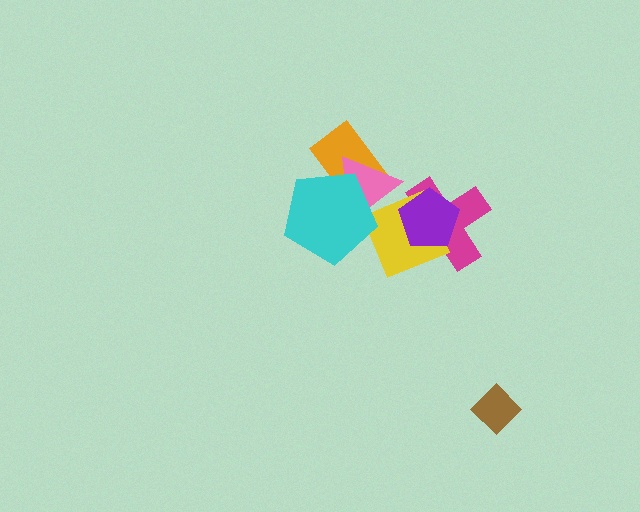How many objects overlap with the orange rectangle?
2 objects overlap with the orange rectangle.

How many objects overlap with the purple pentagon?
2 objects overlap with the purple pentagon.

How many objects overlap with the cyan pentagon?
2 objects overlap with the cyan pentagon.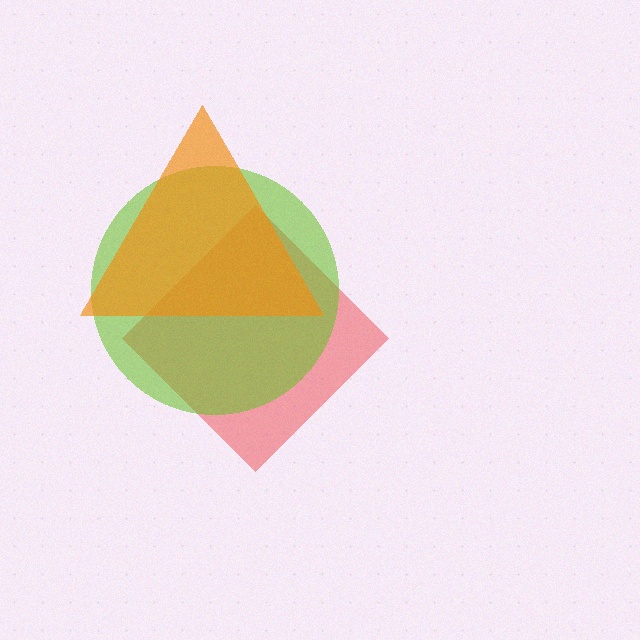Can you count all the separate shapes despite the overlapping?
Yes, there are 3 separate shapes.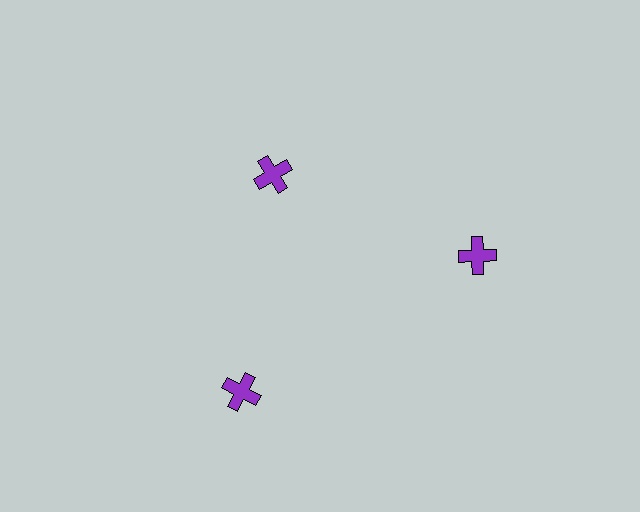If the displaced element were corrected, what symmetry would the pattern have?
It would have 3-fold rotational symmetry — the pattern would map onto itself every 120 degrees.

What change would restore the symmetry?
The symmetry would be restored by moving it outward, back onto the ring so that all 3 crosses sit at equal angles and equal distance from the center.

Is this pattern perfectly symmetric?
No. The 3 purple crosses are arranged in a ring, but one element near the 11 o'clock position is pulled inward toward the center, breaking the 3-fold rotational symmetry.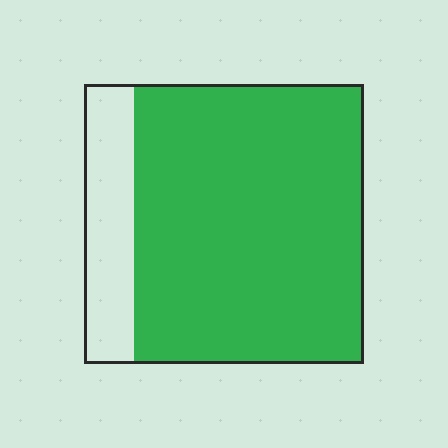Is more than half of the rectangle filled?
Yes.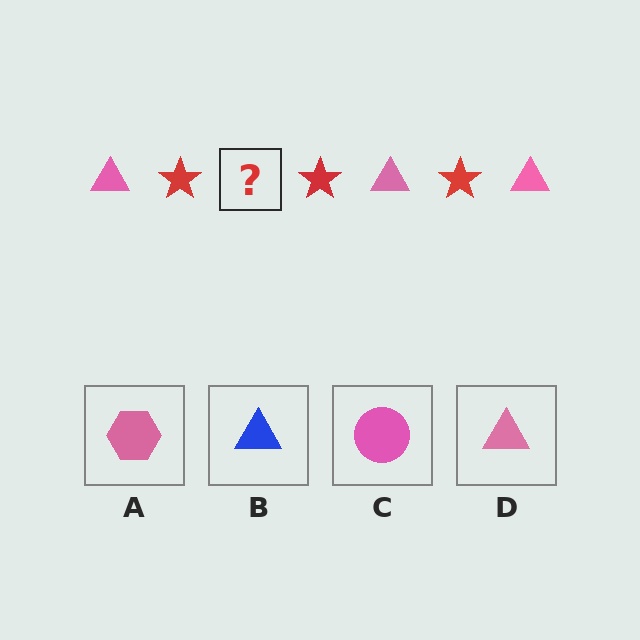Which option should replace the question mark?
Option D.